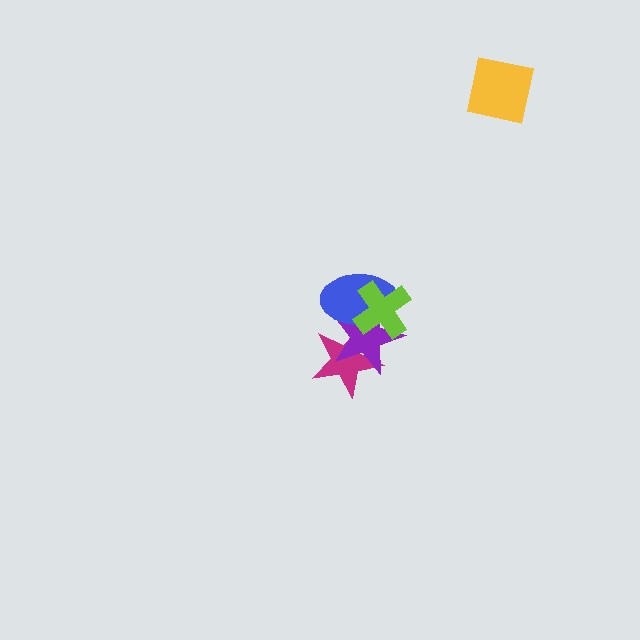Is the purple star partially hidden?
Yes, it is partially covered by another shape.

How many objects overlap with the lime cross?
2 objects overlap with the lime cross.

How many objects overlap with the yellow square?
0 objects overlap with the yellow square.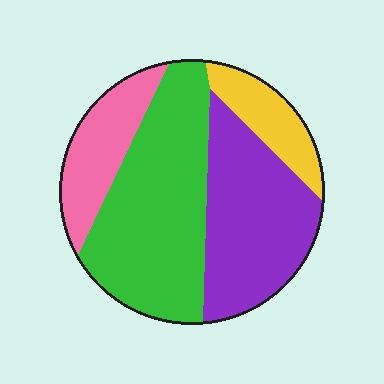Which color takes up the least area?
Yellow, at roughly 10%.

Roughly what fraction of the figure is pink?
Pink covers 16% of the figure.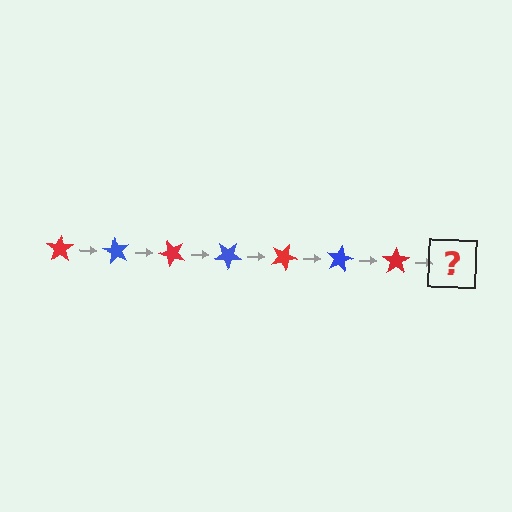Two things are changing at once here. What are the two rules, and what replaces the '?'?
The two rules are that it rotates 60 degrees each step and the color cycles through red and blue. The '?' should be a blue star, rotated 420 degrees from the start.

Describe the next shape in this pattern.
It should be a blue star, rotated 420 degrees from the start.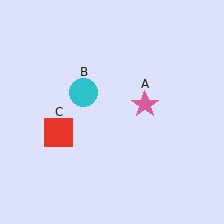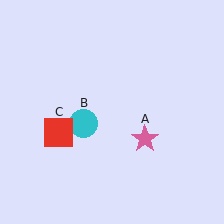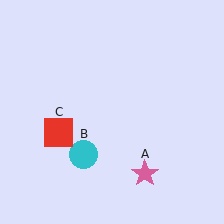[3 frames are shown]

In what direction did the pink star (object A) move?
The pink star (object A) moved down.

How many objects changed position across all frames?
2 objects changed position: pink star (object A), cyan circle (object B).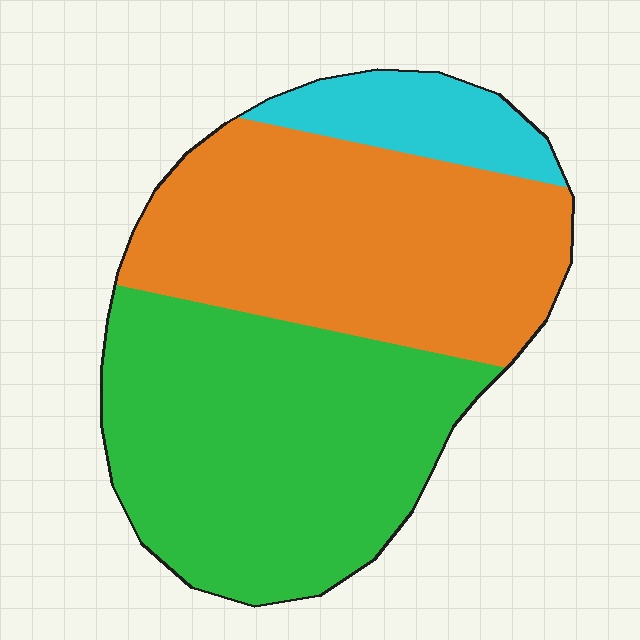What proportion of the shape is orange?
Orange takes up about two fifths (2/5) of the shape.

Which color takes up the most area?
Green, at roughly 45%.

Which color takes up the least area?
Cyan, at roughly 10%.